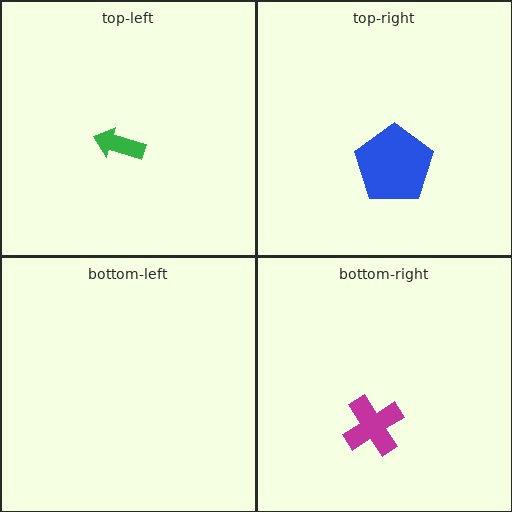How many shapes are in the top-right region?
1.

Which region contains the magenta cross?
The bottom-right region.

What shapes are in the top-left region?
The green arrow.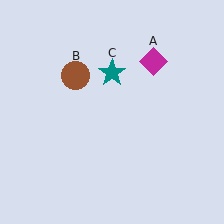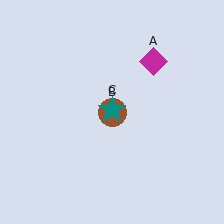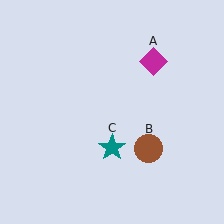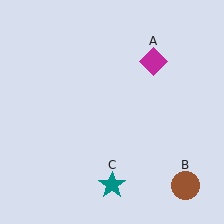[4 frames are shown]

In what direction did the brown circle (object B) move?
The brown circle (object B) moved down and to the right.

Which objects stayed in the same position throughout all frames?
Magenta diamond (object A) remained stationary.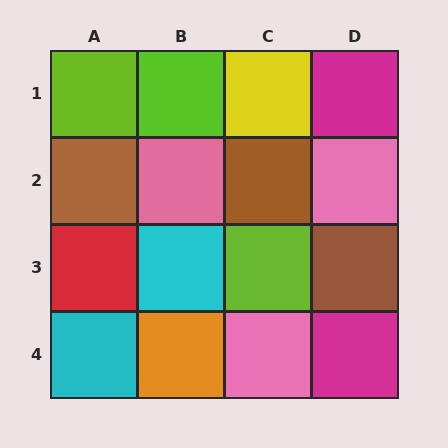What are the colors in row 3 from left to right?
Red, cyan, lime, brown.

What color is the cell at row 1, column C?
Yellow.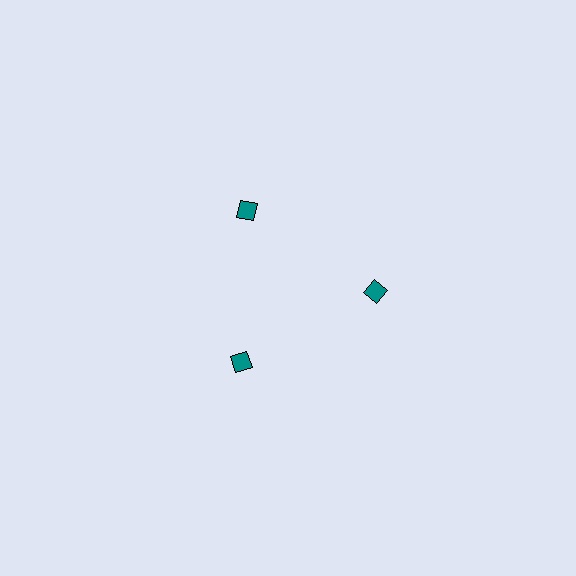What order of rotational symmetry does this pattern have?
This pattern has 3-fold rotational symmetry.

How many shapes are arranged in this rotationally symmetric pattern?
There are 3 shapes, arranged in 3 groups of 1.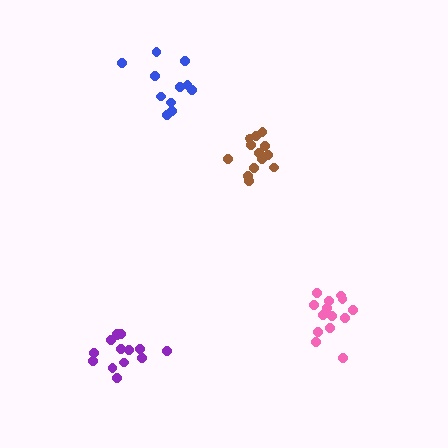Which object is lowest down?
The purple cluster is bottommost.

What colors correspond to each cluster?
The clusters are colored: pink, brown, purple, blue.